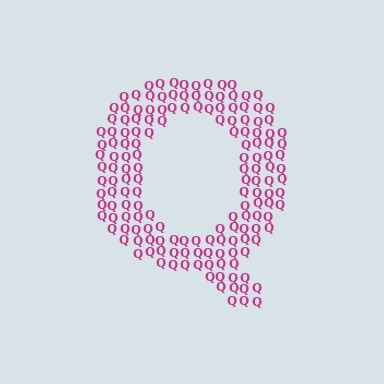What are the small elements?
The small elements are letter Q's.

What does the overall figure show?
The overall figure shows the letter Q.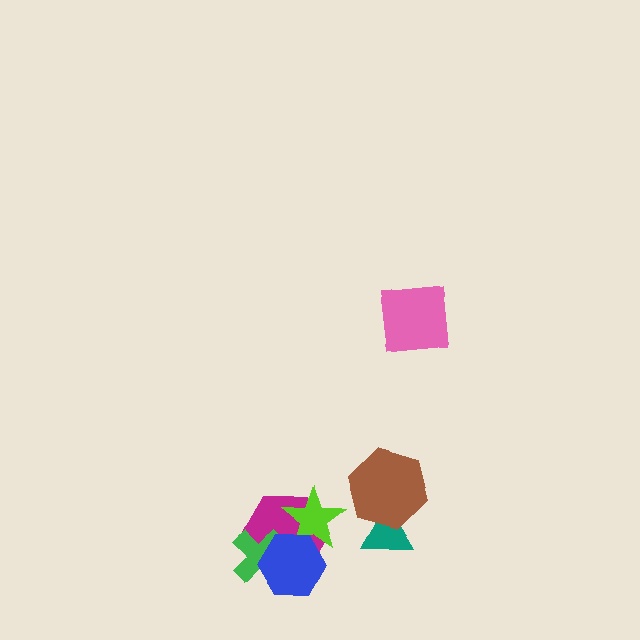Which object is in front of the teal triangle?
The brown hexagon is in front of the teal triangle.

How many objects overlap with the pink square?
0 objects overlap with the pink square.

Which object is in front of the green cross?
The blue hexagon is in front of the green cross.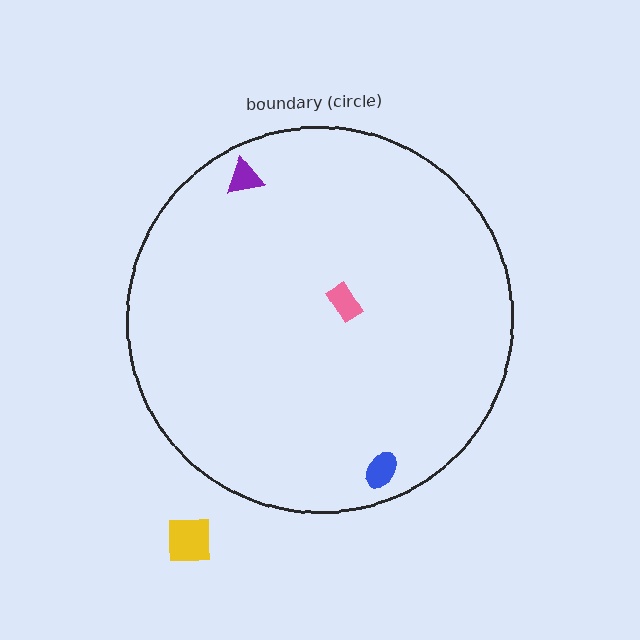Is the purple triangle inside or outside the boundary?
Inside.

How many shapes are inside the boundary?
3 inside, 1 outside.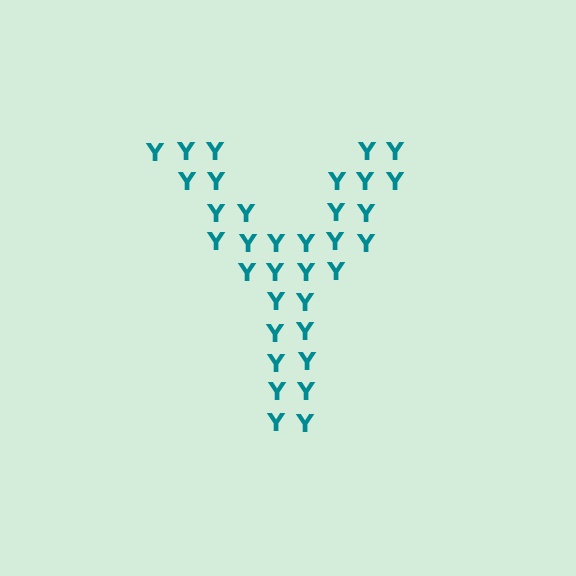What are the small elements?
The small elements are letter Y's.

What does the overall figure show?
The overall figure shows the letter Y.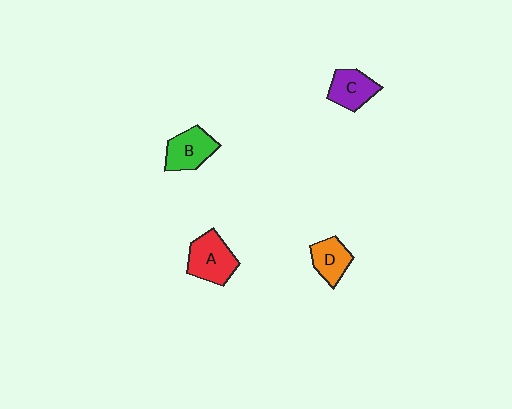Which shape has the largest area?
Shape A (red).